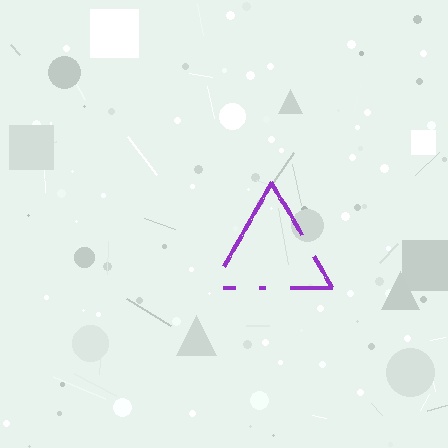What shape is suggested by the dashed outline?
The dashed outline suggests a triangle.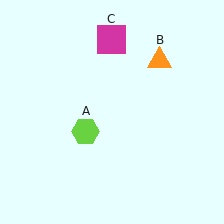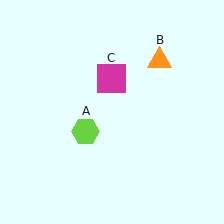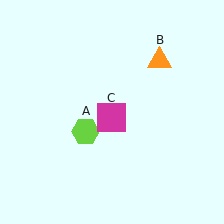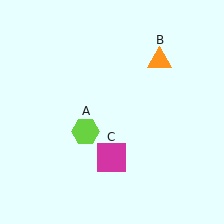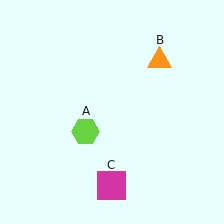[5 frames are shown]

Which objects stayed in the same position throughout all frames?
Lime hexagon (object A) and orange triangle (object B) remained stationary.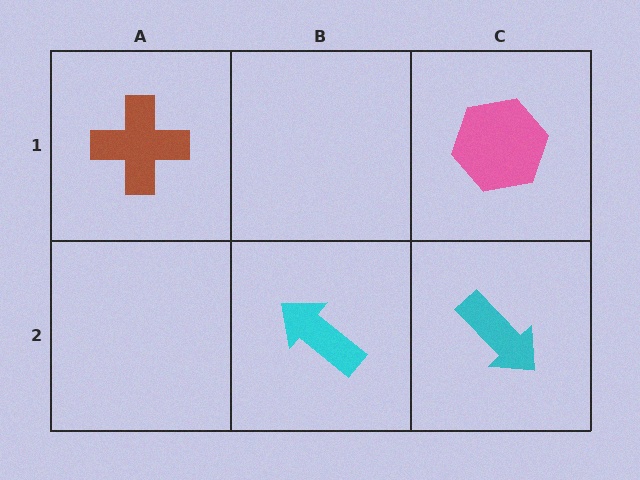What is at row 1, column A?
A brown cross.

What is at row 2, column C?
A cyan arrow.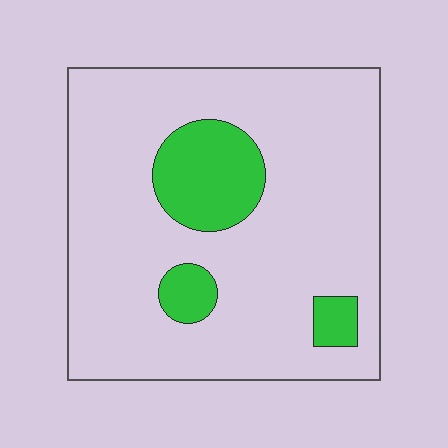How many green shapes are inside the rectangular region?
3.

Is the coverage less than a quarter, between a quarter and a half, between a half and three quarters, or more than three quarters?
Less than a quarter.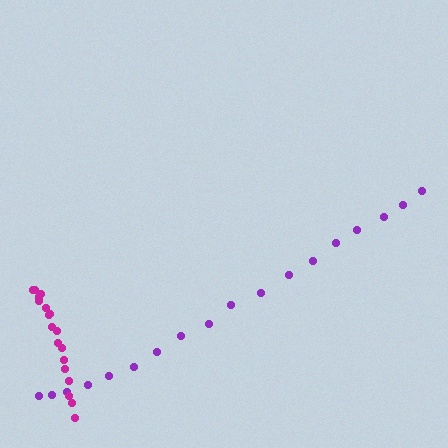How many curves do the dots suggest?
There are 2 distinct paths.